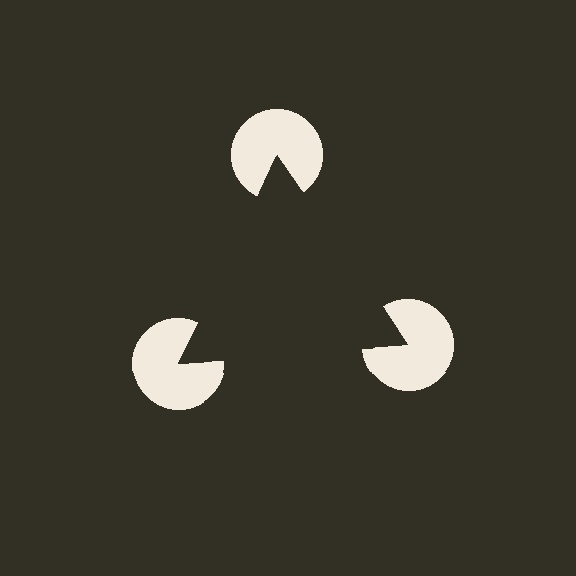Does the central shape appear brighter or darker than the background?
It typically appears slightly darker than the background, even though no actual brightness change is drawn.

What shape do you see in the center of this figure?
An illusory triangle — its edges are inferred from the aligned wedge cuts in the pac-man discs, not physically drawn.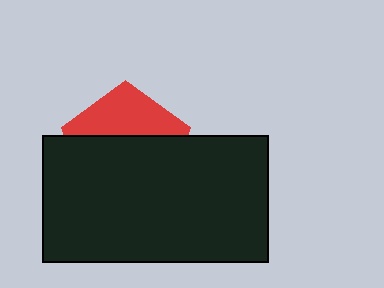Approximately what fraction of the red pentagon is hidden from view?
Roughly 63% of the red pentagon is hidden behind the black rectangle.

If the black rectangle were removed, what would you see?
You would see the complete red pentagon.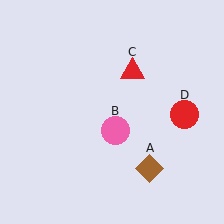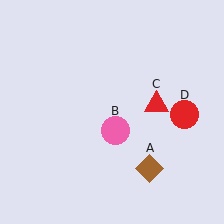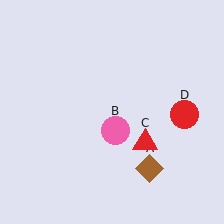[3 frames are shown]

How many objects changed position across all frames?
1 object changed position: red triangle (object C).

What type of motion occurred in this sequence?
The red triangle (object C) rotated clockwise around the center of the scene.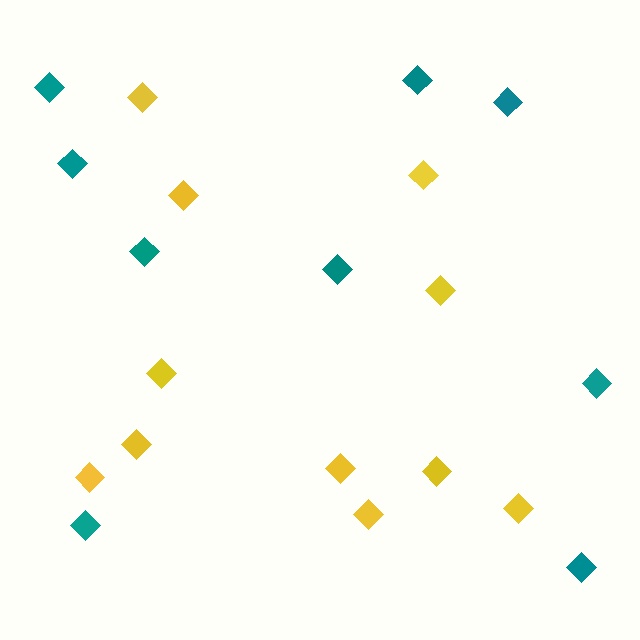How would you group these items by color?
There are 2 groups: one group of teal diamonds (9) and one group of yellow diamonds (11).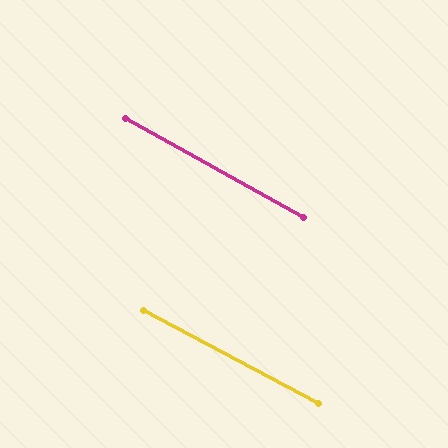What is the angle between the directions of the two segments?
Approximately 1 degree.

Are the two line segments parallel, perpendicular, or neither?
Parallel — their directions differ by only 1.3°.